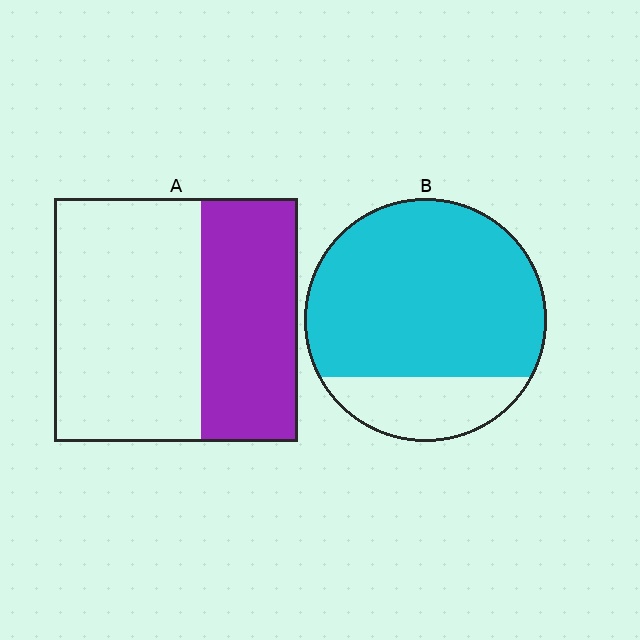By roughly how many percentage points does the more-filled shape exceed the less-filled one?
By roughly 40 percentage points (B over A).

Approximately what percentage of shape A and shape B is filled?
A is approximately 40% and B is approximately 80%.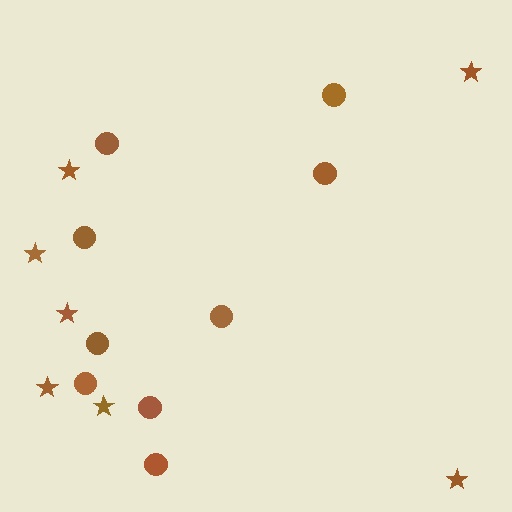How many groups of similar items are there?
There are 2 groups: one group of stars (7) and one group of circles (9).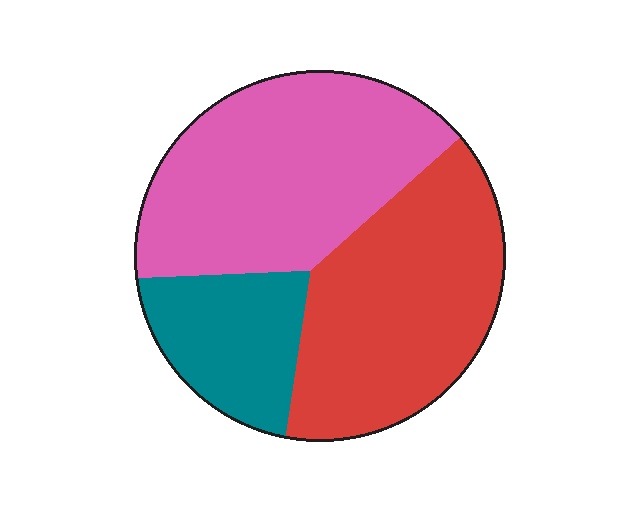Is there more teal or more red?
Red.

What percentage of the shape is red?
Red takes up between a third and a half of the shape.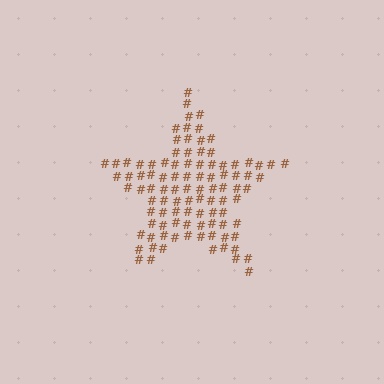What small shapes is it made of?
It is made of small hash symbols.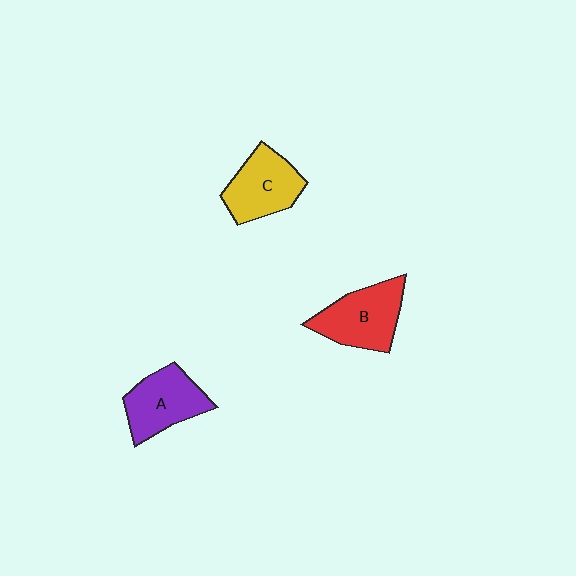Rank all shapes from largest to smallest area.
From largest to smallest: B (red), C (yellow), A (purple).